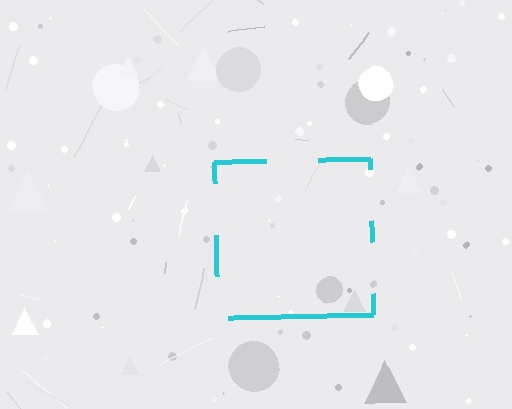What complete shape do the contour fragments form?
The contour fragments form a square.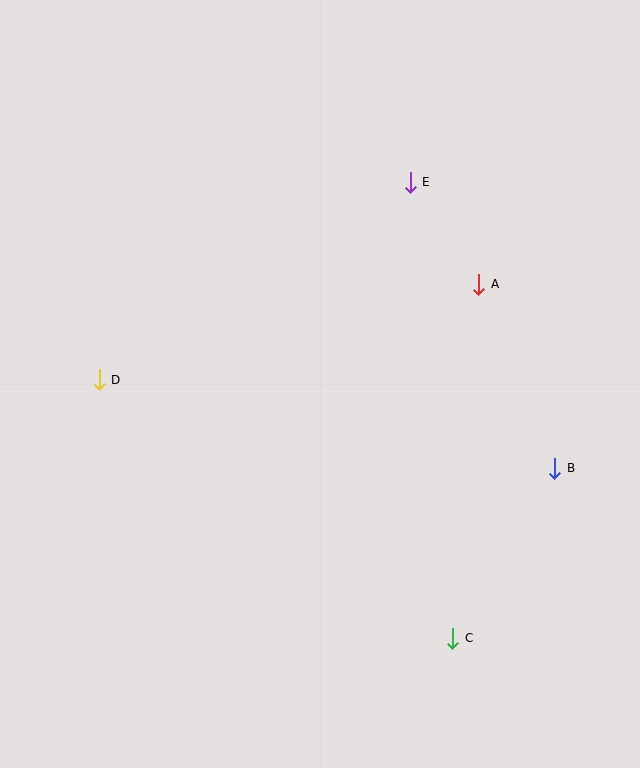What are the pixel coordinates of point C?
Point C is at (453, 638).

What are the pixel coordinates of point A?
Point A is at (479, 284).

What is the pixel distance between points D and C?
The distance between D and C is 438 pixels.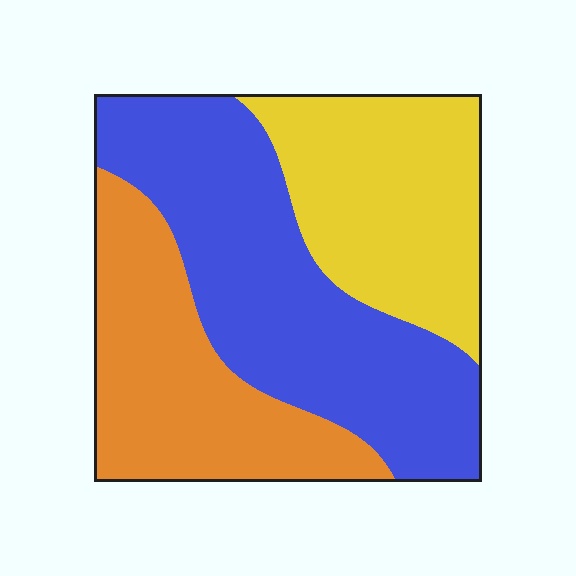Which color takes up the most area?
Blue, at roughly 45%.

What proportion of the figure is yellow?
Yellow covers about 30% of the figure.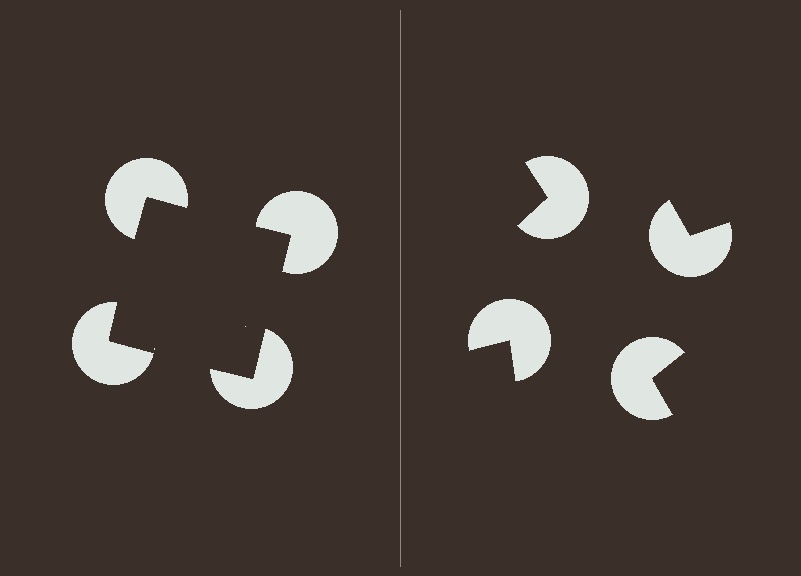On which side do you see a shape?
An illusory square appears on the left side. On the right side the wedge cuts are rotated, so no coherent shape forms.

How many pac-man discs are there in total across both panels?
8 — 4 on each side.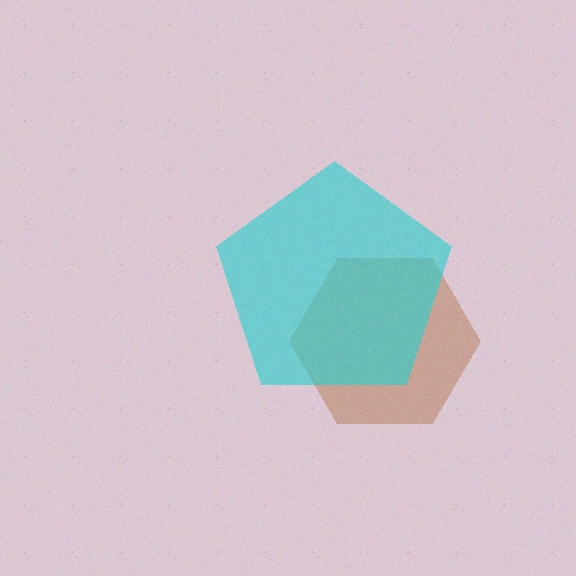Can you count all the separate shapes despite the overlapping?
Yes, there are 2 separate shapes.